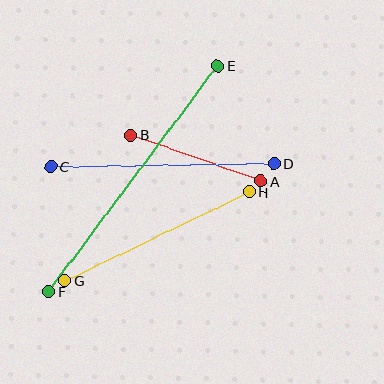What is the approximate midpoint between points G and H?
The midpoint is at approximately (157, 236) pixels.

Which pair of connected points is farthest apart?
Points E and F are farthest apart.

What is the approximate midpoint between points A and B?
The midpoint is at approximately (196, 158) pixels.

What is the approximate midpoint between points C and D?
The midpoint is at approximately (163, 165) pixels.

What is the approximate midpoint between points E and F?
The midpoint is at approximately (133, 179) pixels.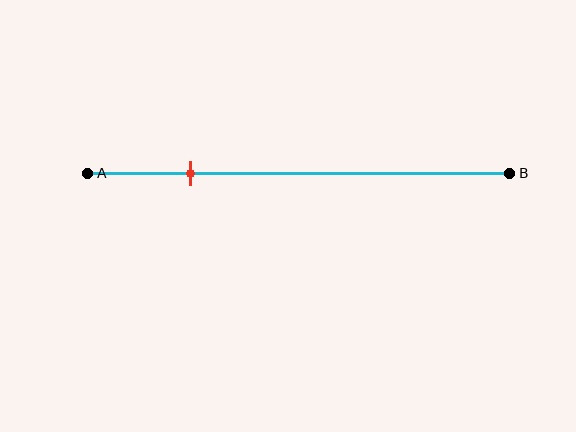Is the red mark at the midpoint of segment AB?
No, the mark is at about 25% from A, not at the 50% midpoint.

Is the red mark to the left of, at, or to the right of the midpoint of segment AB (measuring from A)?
The red mark is to the left of the midpoint of segment AB.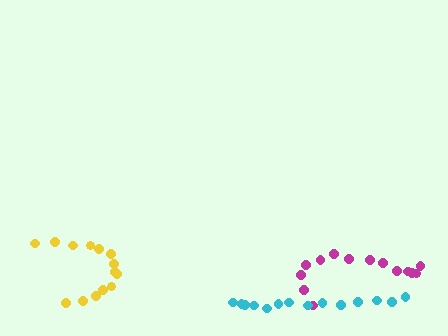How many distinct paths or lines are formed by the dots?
There are 3 distinct paths.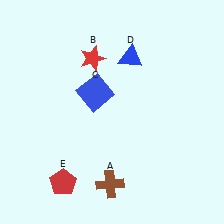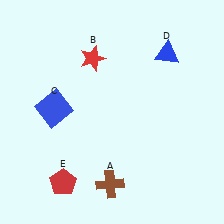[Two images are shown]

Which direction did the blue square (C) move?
The blue square (C) moved left.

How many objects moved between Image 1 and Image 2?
2 objects moved between the two images.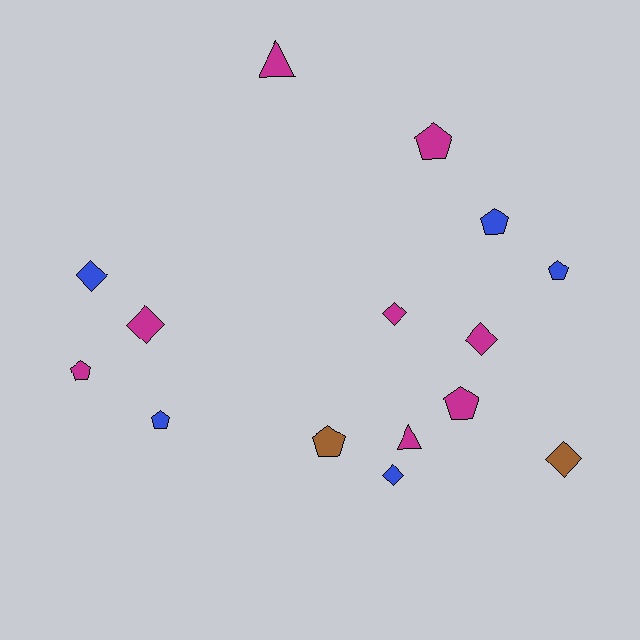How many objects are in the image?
There are 15 objects.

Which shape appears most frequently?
Pentagon, with 7 objects.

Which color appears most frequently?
Magenta, with 8 objects.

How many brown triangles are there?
There are no brown triangles.